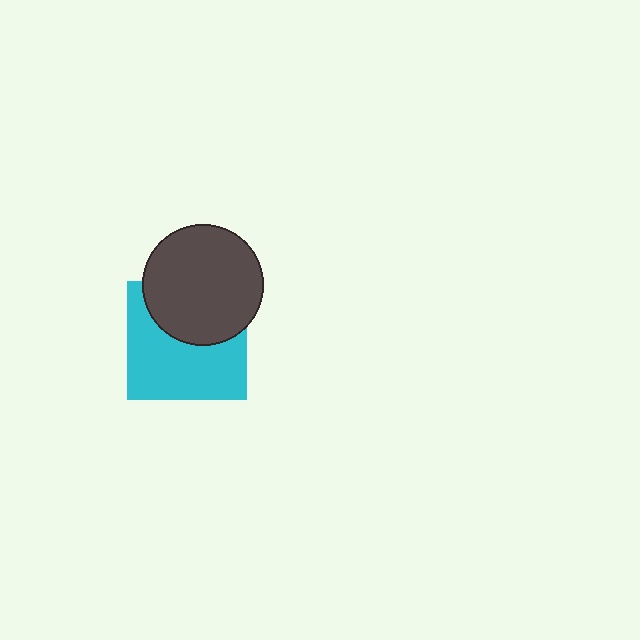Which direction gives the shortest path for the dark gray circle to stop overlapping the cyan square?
Moving up gives the shortest separation.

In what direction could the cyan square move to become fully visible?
The cyan square could move down. That would shift it out from behind the dark gray circle entirely.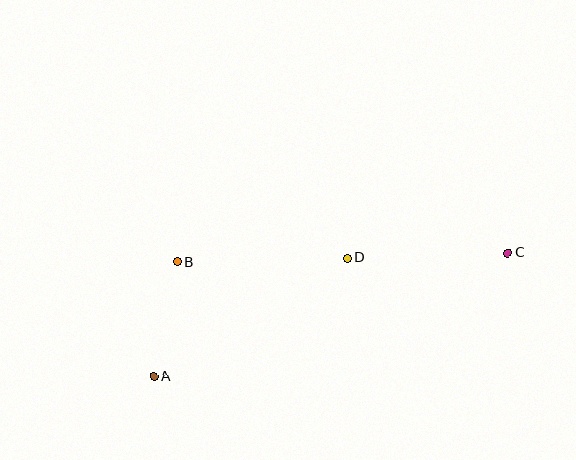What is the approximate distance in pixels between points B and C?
The distance between B and C is approximately 330 pixels.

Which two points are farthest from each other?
Points A and C are farthest from each other.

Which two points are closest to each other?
Points A and B are closest to each other.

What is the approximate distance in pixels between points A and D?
The distance between A and D is approximately 227 pixels.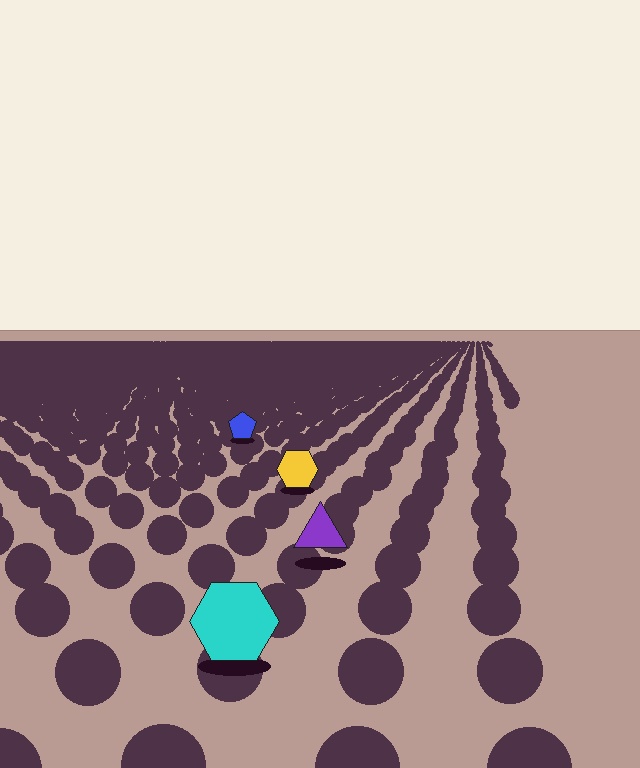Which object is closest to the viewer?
The cyan hexagon is closest. The texture marks near it are larger and more spread out.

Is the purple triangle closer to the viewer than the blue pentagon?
Yes. The purple triangle is closer — you can tell from the texture gradient: the ground texture is coarser near it.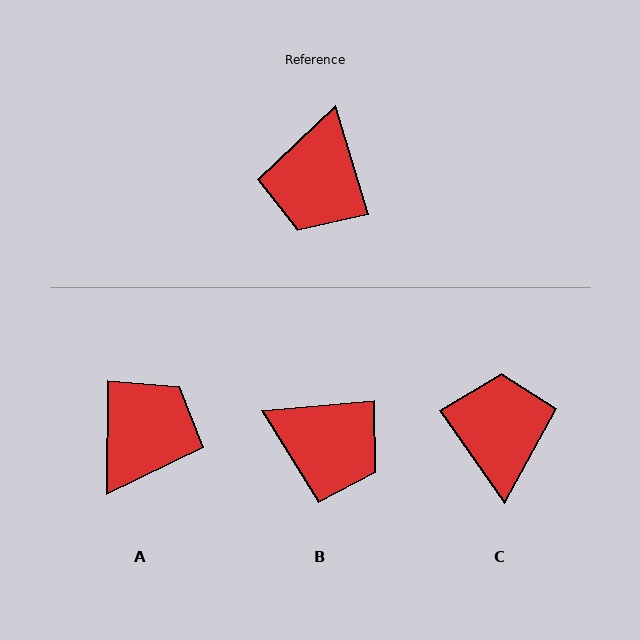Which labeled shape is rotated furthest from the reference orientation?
A, about 163 degrees away.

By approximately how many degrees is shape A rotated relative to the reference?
Approximately 163 degrees counter-clockwise.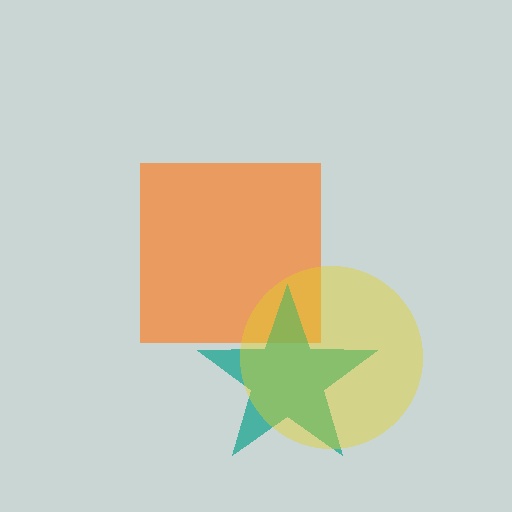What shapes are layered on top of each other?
The layered shapes are: an orange square, a teal star, a yellow circle.